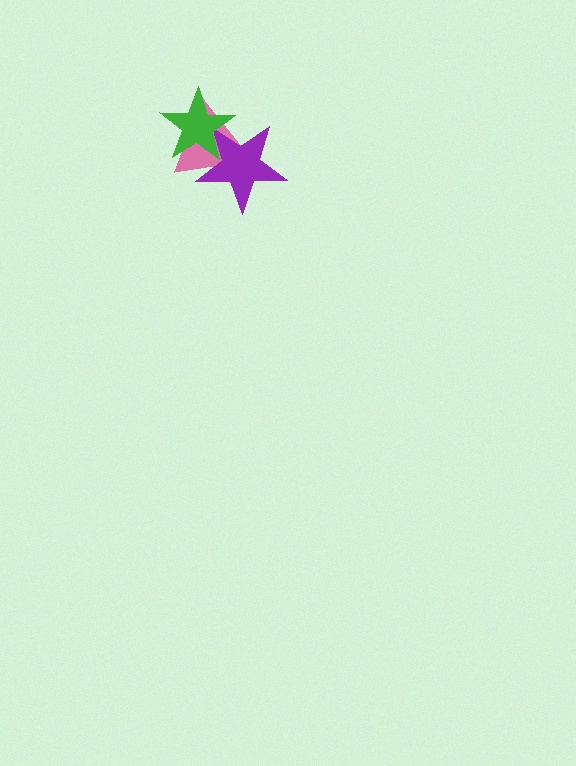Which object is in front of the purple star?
The green star is in front of the purple star.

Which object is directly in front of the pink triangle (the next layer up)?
The purple star is directly in front of the pink triangle.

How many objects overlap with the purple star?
2 objects overlap with the purple star.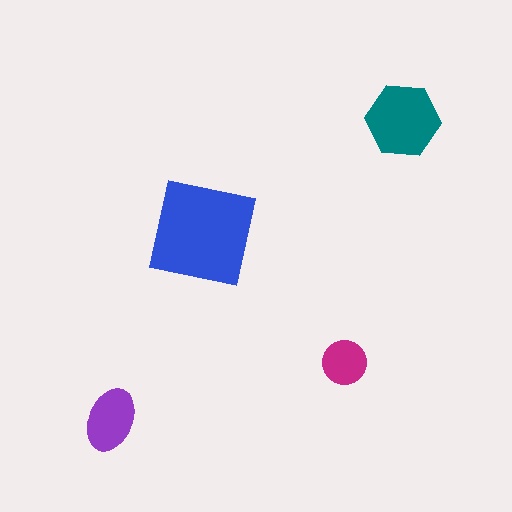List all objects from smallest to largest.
The magenta circle, the purple ellipse, the teal hexagon, the blue square.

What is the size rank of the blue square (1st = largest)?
1st.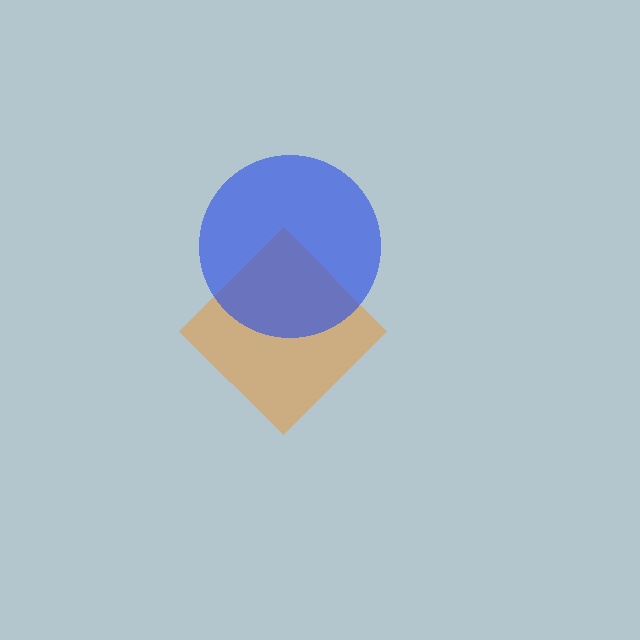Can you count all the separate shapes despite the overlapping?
Yes, there are 2 separate shapes.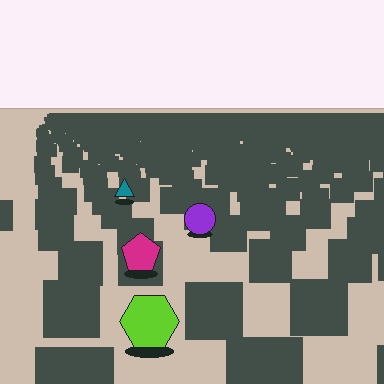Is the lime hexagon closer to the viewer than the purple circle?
Yes. The lime hexagon is closer — you can tell from the texture gradient: the ground texture is coarser near it.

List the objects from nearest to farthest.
From nearest to farthest: the lime hexagon, the magenta pentagon, the purple circle, the teal triangle.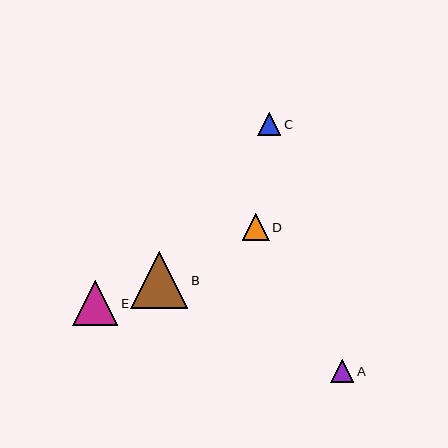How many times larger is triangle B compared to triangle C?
Triangle B is approximately 2.5 times the size of triangle C.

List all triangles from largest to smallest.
From largest to smallest: B, E, D, A, C.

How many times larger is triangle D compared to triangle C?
Triangle D is approximately 1.2 times the size of triangle C.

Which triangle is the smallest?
Triangle C is the smallest with a size of approximately 23 pixels.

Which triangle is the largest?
Triangle B is the largest with a size of approximately 57 pixels.